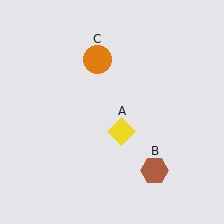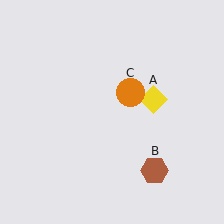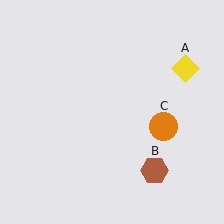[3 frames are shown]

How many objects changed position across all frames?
2 objects changed position: yellow diamond (object A), orange circle (object C).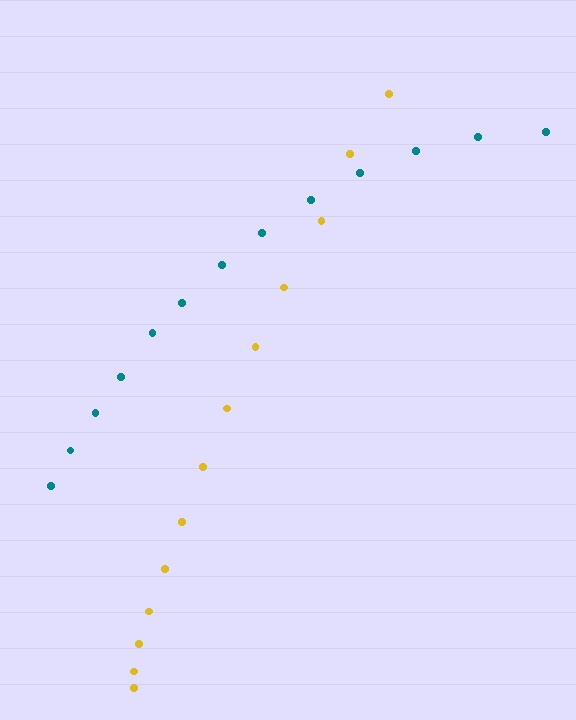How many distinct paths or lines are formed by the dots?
There are 2 distinct paths.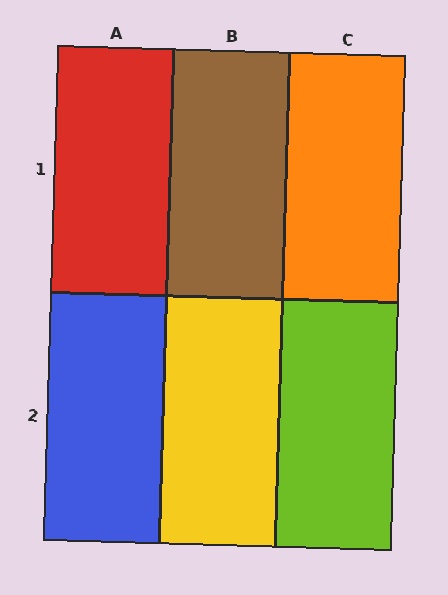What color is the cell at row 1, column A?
Red.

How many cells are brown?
1 cell is brown.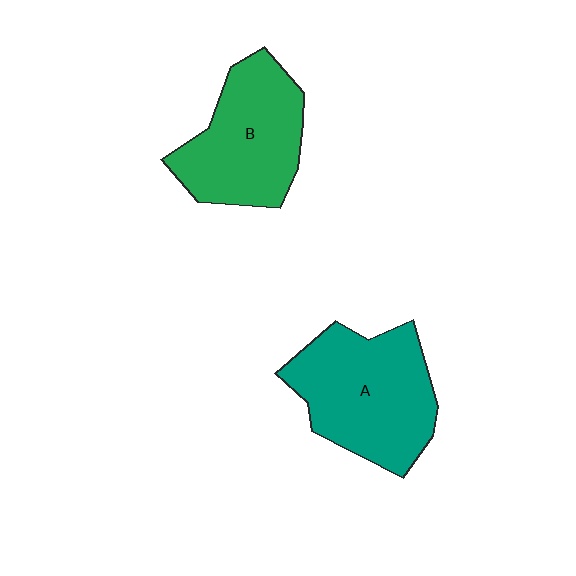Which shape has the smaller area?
Shape B (green).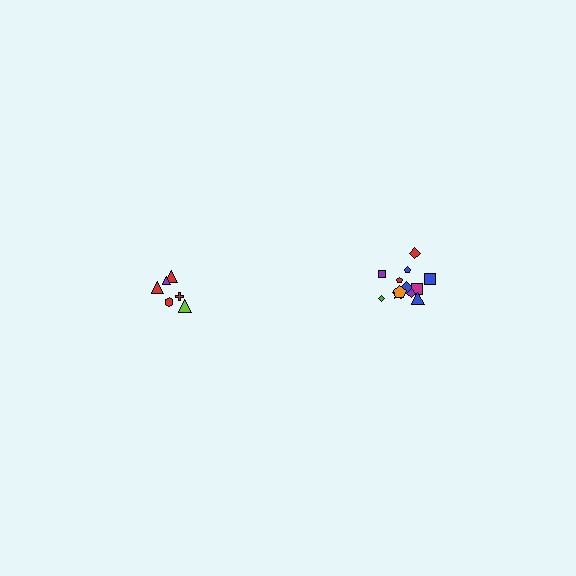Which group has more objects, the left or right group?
The right group.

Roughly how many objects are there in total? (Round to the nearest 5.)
Roughly 20 objects in total.